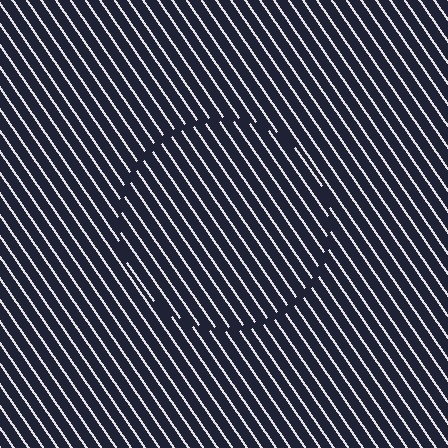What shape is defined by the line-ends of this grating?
An illusory circle. The interior of the shape contains the same grating, shifted by half a period — the contour is defined by the phase discontinuity where line-ends from the inner and outer gratings abut.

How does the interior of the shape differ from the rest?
The interior of the shape contains the same grating, shifted by half a period — the contour is defined by the phase discontinuity where line-ends from the inner and outer gratings abut.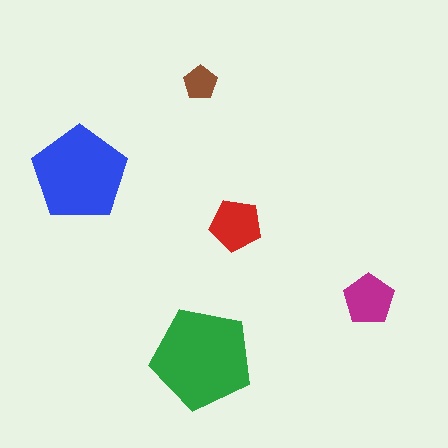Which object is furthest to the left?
The blue pentagon is leftmost.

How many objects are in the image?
There are 5 objects in the image.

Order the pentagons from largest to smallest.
the green one, the blue one, the red one, the magenta one, the brown one.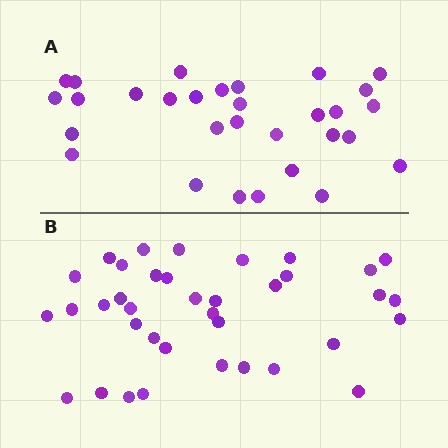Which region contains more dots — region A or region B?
Region B (the bottom region) has more dots.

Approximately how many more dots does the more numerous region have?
Region B has roughly 8 or so more dots than region A.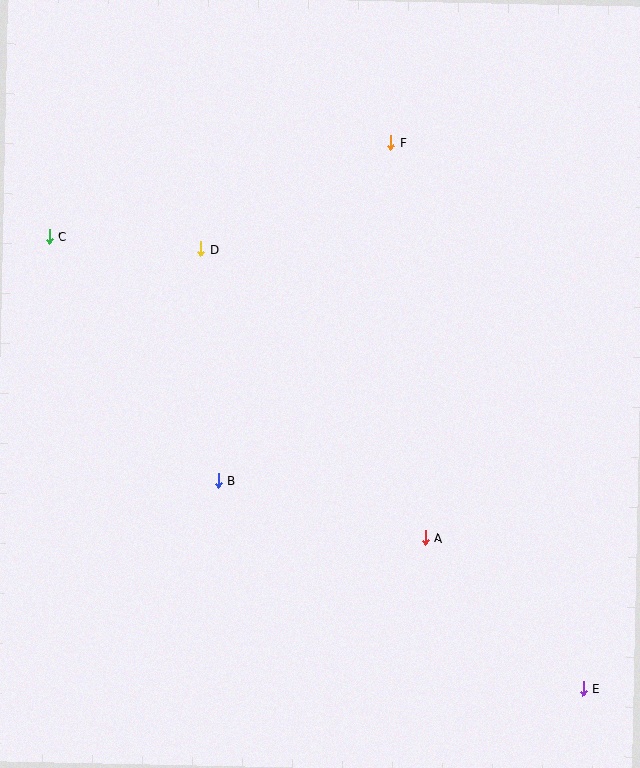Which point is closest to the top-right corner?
Point F is closest to the top-right corner.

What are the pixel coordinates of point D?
Point D is at (200, 249).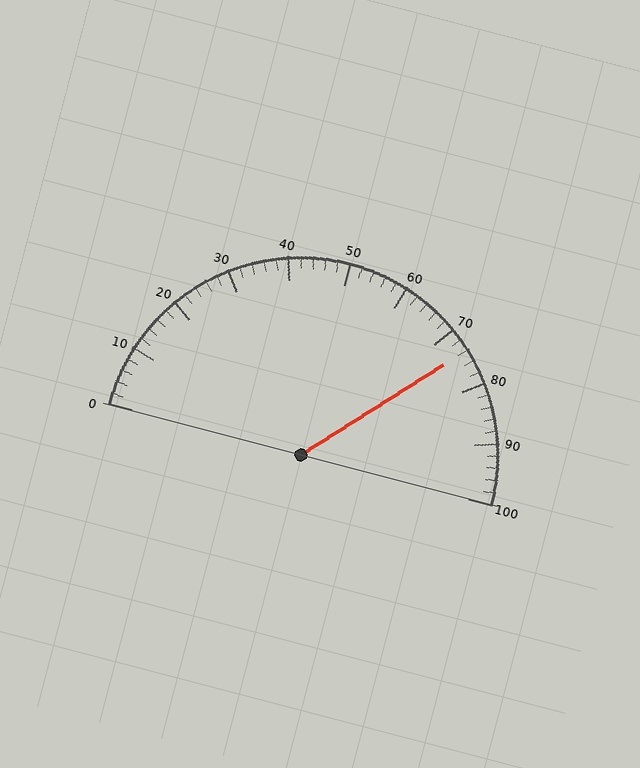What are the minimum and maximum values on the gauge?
The gauge ranges from 0 to 100.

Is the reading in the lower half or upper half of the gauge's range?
The reading is in the upper half of the range (0 to 100).